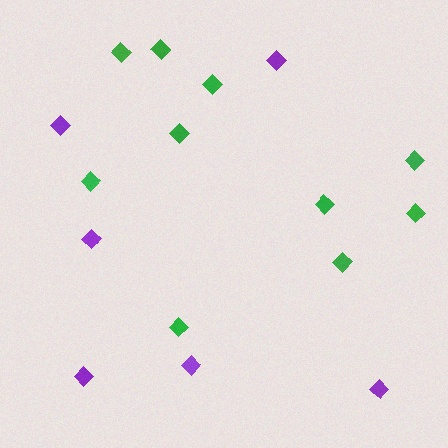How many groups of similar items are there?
There are 2 groups: one group of purple diamonds (6) and one group of green diamonds (10).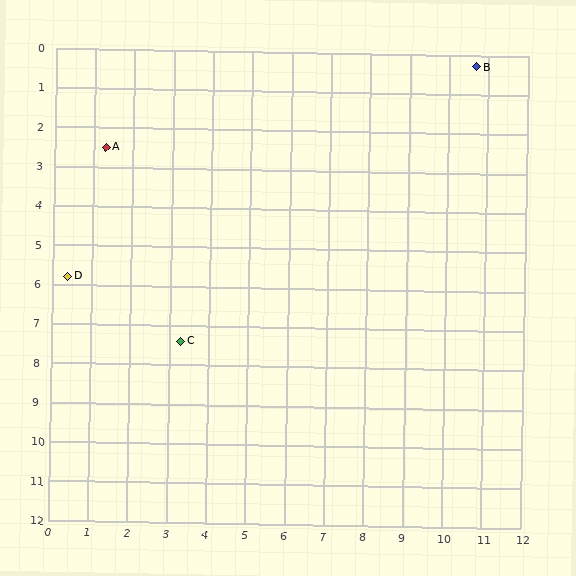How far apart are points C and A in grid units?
Points C and A are about 5.3 grid units apart.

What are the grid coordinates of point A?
Point A is at approximately (1.3, 2.5).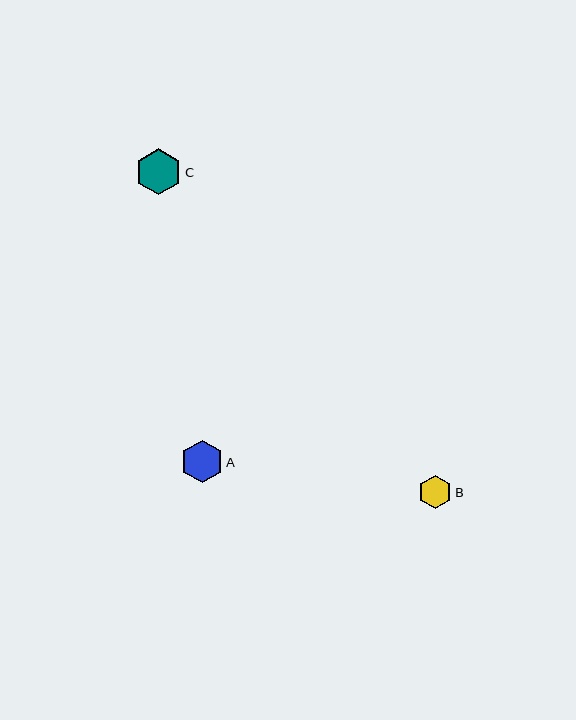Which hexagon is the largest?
Hexagon C is the largest with a size of approximately 46 pixels.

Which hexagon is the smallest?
Hexagon B is the smallest with a size of approximately 33 pixels.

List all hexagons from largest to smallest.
From largest to smallest: C, A, B.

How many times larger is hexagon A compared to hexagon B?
Hexagon A is approximately 1.3 times the size of hexagon B.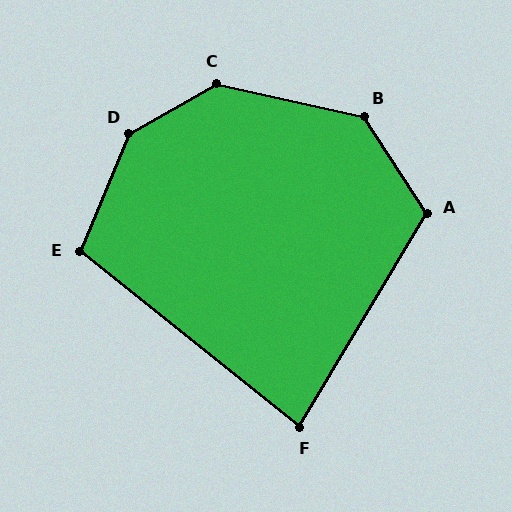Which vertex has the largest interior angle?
D, at approximately 142 degrees.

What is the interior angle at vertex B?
Approximately 136 degrees (obtuse).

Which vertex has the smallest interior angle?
F, at approximately 82 degrees.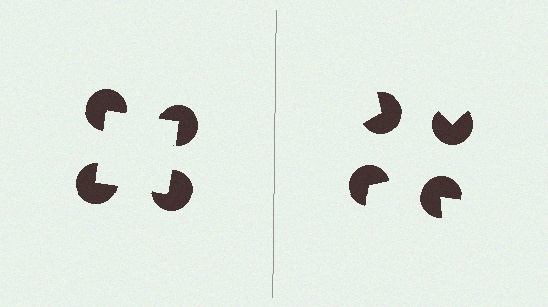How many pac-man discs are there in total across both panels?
8 — 4 on each side.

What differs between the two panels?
The pac-man discs are positioned identically on both sides; only the wedge orientations differ. On the left they align to a square; on the right they are misaligned.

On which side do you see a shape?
An illusory square appears on the left side. On the right side the wedge cuts are rotated, so no coherent shape forms.